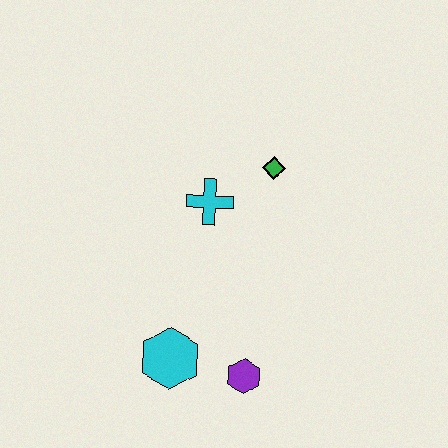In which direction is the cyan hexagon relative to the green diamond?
The cyan hexagon is below the green diamond.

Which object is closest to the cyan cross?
The green diamond is closest to the cyan cross.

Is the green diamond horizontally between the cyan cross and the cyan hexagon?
No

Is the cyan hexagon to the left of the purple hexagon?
Yes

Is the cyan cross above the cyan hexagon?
Yes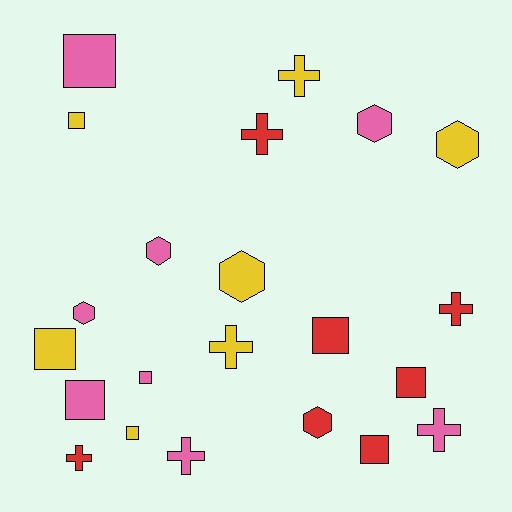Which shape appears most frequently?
Square, with 9 objects.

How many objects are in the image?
There are 22 objects.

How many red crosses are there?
There are 3 red crosses.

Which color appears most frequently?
Pink, with 8 objects.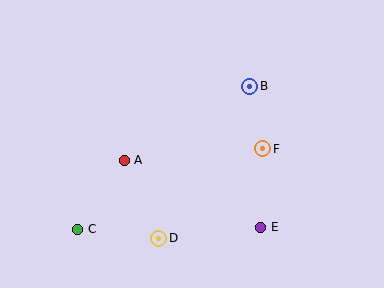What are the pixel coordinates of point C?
Point C is at (78, 229).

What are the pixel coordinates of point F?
Point F is at (263, 149).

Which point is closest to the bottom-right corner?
Point E is closest to the bottom-right corner.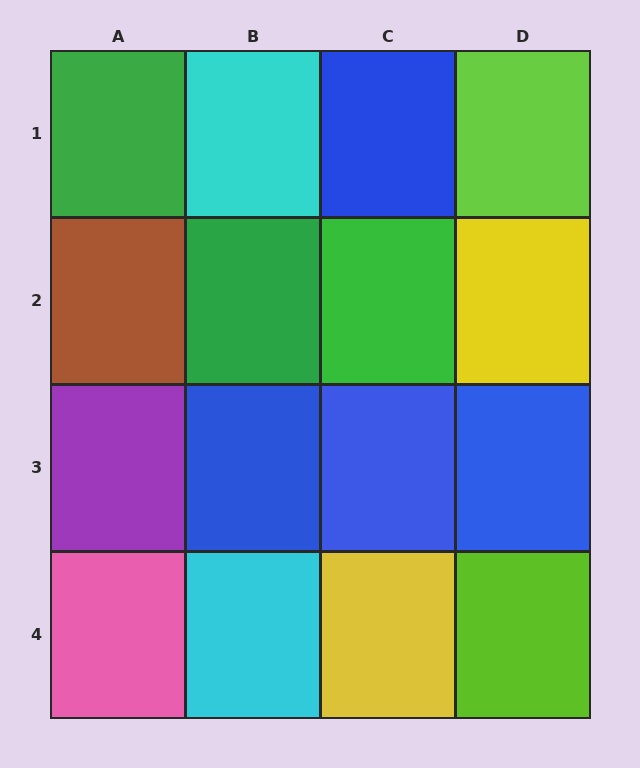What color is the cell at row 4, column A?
Pink.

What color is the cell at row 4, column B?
Cyan.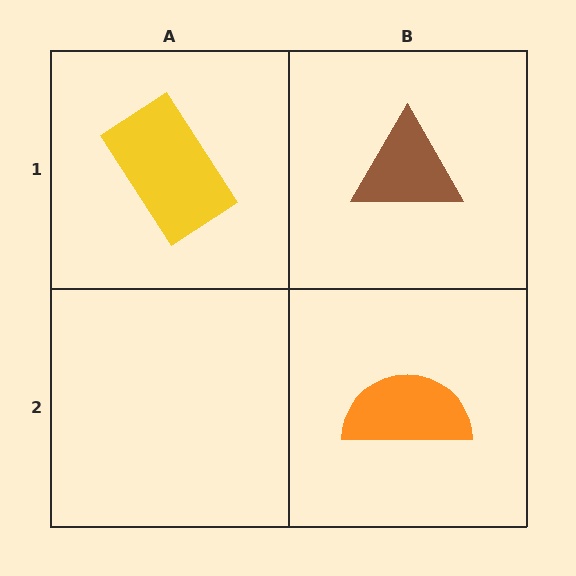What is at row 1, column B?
A brown triangle.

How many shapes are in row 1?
2 shapes.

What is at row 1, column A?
A yellow rectangle.